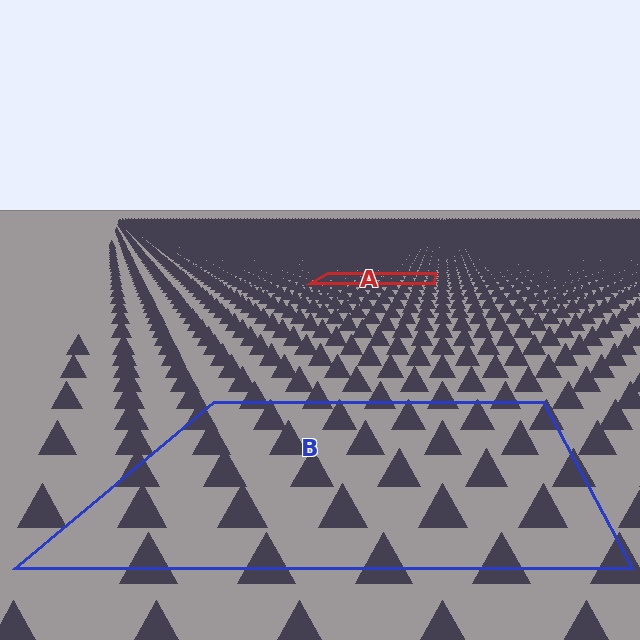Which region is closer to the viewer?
Region B is closer. The texture elements there are larger and more spread out.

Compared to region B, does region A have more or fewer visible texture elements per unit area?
Region A has more texture elements per unit area — they are packed more densely because it is farther away.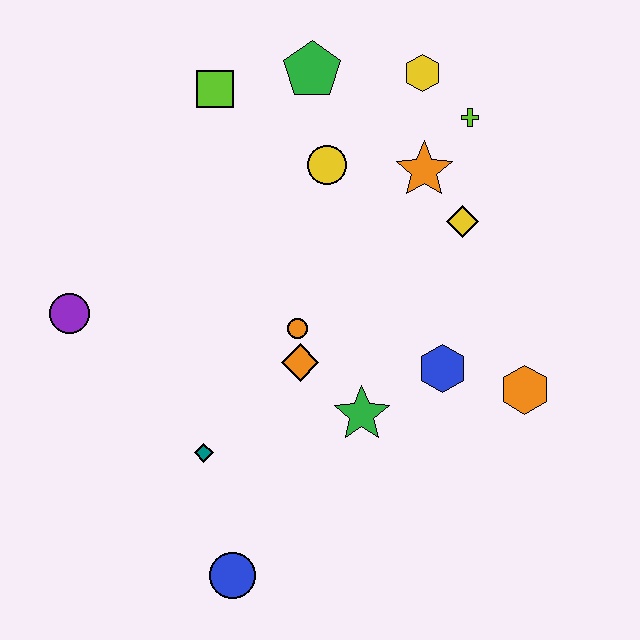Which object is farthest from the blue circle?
The yellow hexagon is farthest from the blue circle.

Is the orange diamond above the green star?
Yes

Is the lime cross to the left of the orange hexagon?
Yes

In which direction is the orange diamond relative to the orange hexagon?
The orange diamond is to the left of the orange hexagon.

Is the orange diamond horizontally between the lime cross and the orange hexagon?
No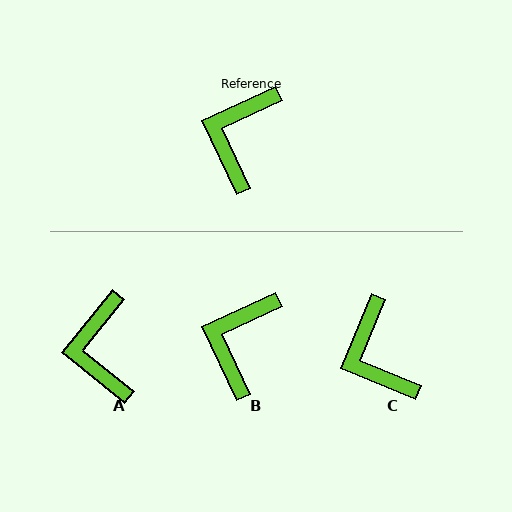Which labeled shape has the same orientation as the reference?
B.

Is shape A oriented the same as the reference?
No, it is off by about 26 degrees.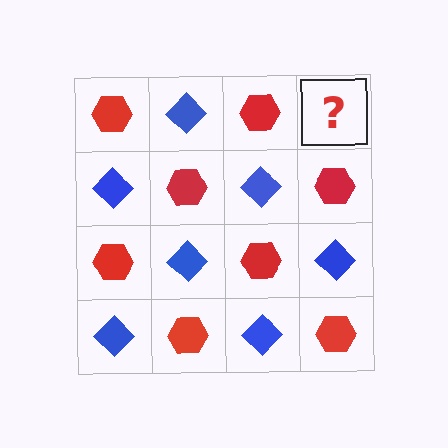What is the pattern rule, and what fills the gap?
The rule is that it alternates red hexagon and blue diamond in a checkerboard pattern. The gap should be filled with a blue diamond.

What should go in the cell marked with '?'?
The missing cell should contain a blue diamond.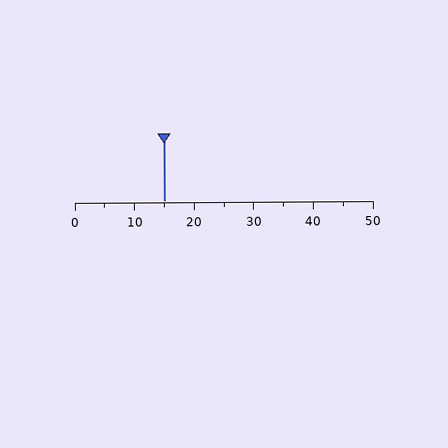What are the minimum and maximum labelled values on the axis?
The axis runs from 0 to 50.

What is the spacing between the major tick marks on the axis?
The major ticks are spaced 10 apart.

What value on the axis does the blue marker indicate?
The marker indicates approximately 15.